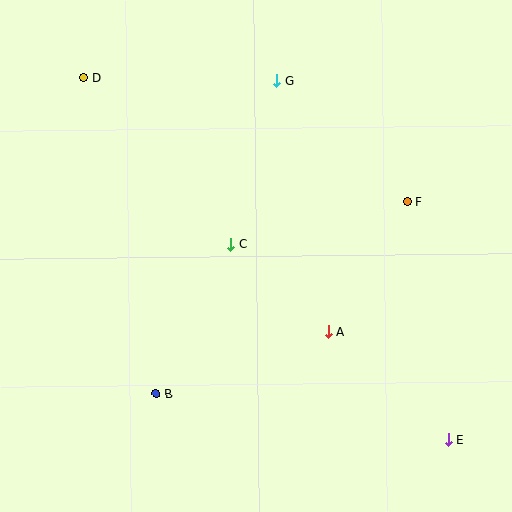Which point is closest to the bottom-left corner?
Point B is closest to the bottom-left corner.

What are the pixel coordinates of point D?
Point D is at (84, 78).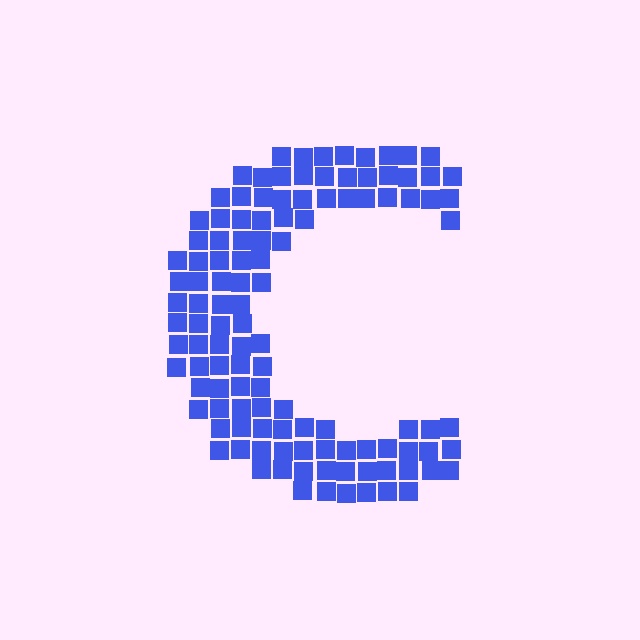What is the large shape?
The large shape is the letter C.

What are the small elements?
The small elements are squares.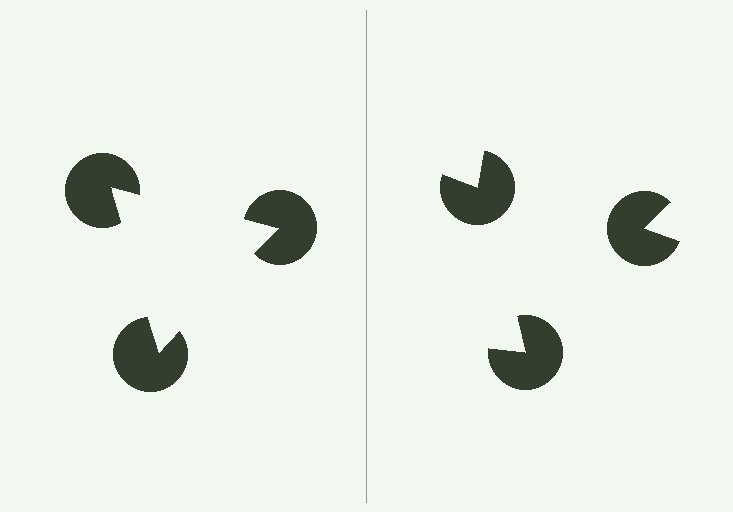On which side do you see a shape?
An illusory triangle appears on the left side. On the right side the wedge cuts are rotated, so no coherent shape forms.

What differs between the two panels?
The pac-man discs are positioned identically on both sides; only the wedge orientations differ. On the left they align to a triangle; on the right they are misaligned.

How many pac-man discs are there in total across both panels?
6 — 3 on each side.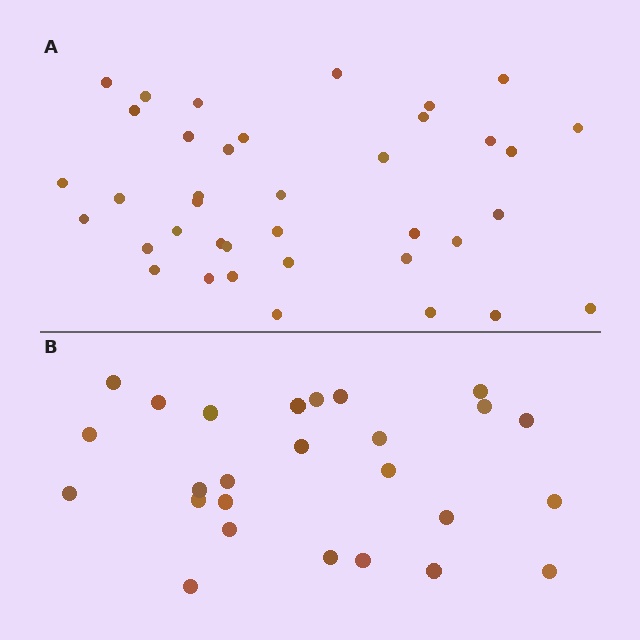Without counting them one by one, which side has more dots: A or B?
Region A (the top region) has more dots.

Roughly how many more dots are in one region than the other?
Region A has roughly 12 or so more dots than region B.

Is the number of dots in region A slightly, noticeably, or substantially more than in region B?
Region A has substantially more. The ratio is roughly 1.5 to 1.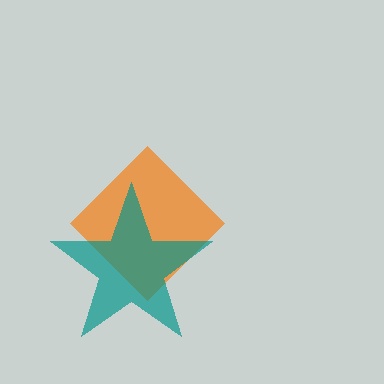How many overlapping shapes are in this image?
There are 2 overlapping shapes in the image.